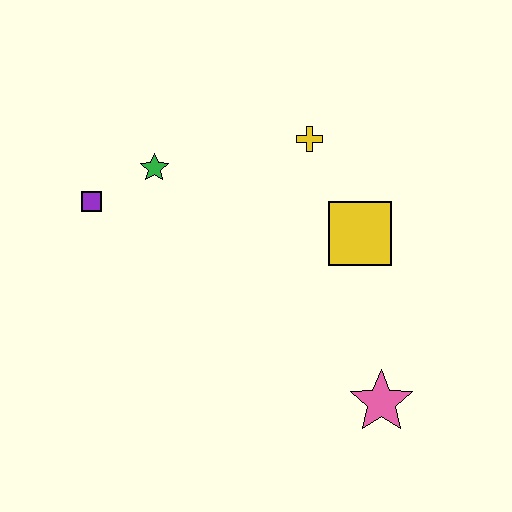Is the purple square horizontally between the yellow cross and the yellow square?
No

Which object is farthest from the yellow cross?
The pink star is farthest from the yellow cross.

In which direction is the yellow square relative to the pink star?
The yellow square is above the pink star.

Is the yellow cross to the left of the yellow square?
Yes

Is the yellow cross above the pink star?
Yes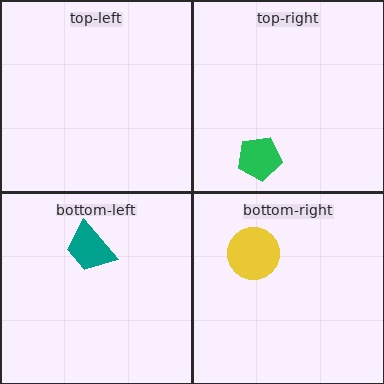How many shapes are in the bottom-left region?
1.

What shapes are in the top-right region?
The green pentagon.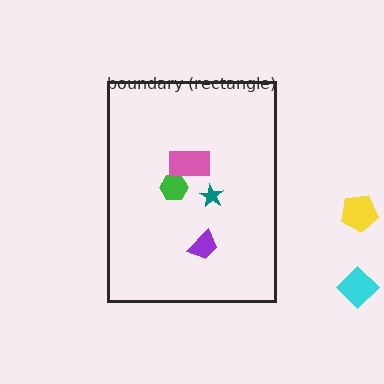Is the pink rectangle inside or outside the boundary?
Inside.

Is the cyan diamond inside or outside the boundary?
Outside.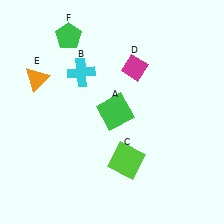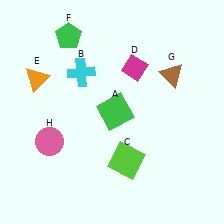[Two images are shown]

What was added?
A brown triangle (G), a pink circle (H) were added in Image 2.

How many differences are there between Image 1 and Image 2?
There are 2 differences between the two images.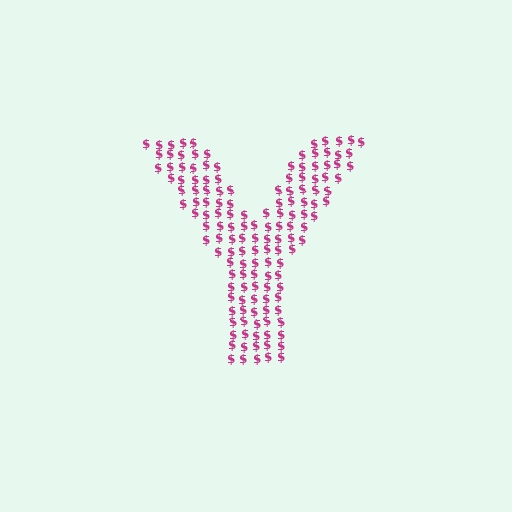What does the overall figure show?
The overall figure shows the letter Y.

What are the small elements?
The small elements are dollar signs.